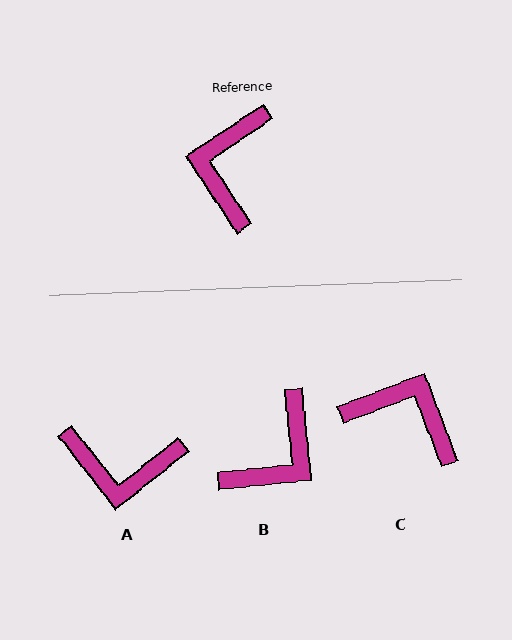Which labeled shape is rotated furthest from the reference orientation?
B, about 152 degrees away.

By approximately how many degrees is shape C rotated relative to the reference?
Approximately 103 degrees clockwise.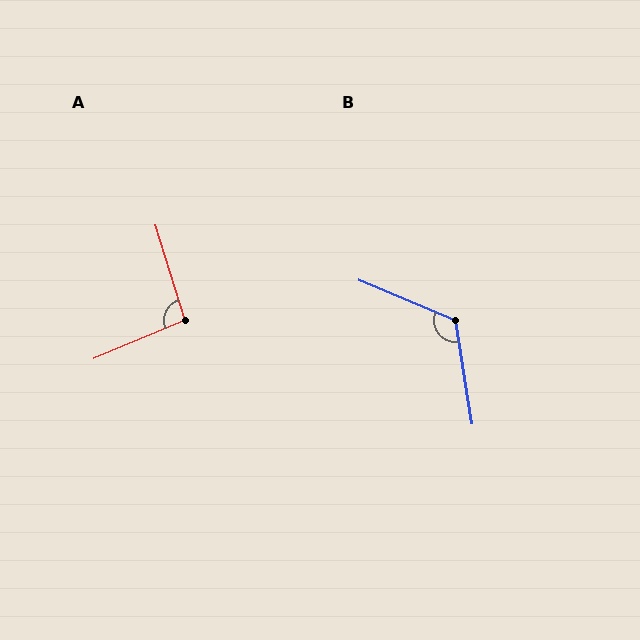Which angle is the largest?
B, at approximately 122 degrees.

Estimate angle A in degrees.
Approximately 96 degrees.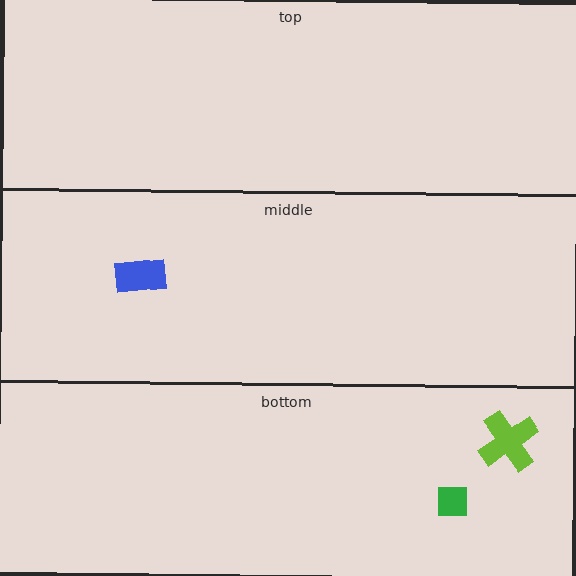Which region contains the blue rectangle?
The middle region.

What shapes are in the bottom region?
The green square, the lime cross.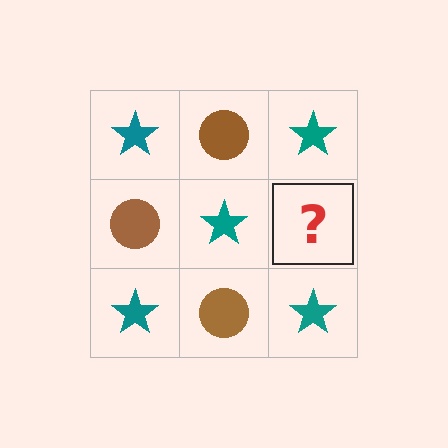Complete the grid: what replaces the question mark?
The question mark should be replaced with a brown circle.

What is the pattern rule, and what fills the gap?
The rule is that it alternates teal star and brown circle in a checkerboard pattern. The gap should be filled with a brown circle.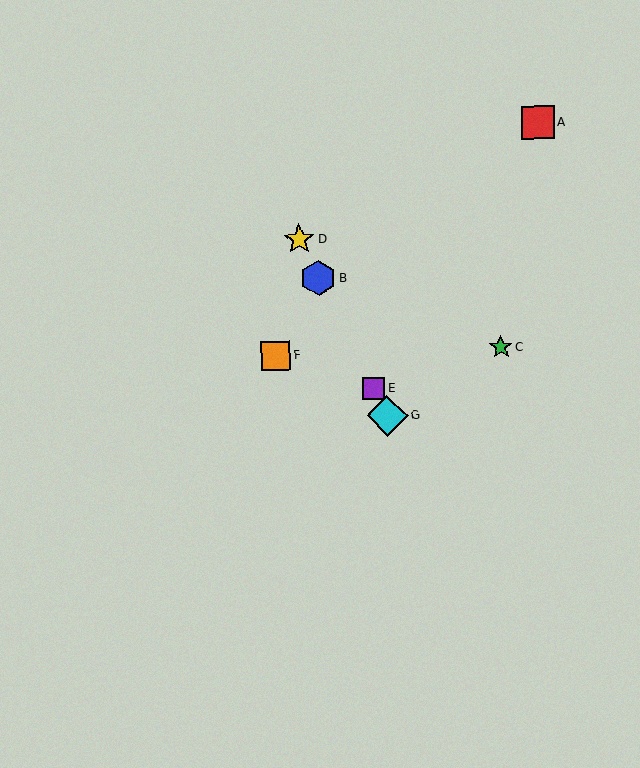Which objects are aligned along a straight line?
Objects B, D, E, G are aligned along a straight line.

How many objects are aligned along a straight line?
4 objects (B, D, E, G) are aligned along a straight line.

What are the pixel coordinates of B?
Object B is at (318, 278).